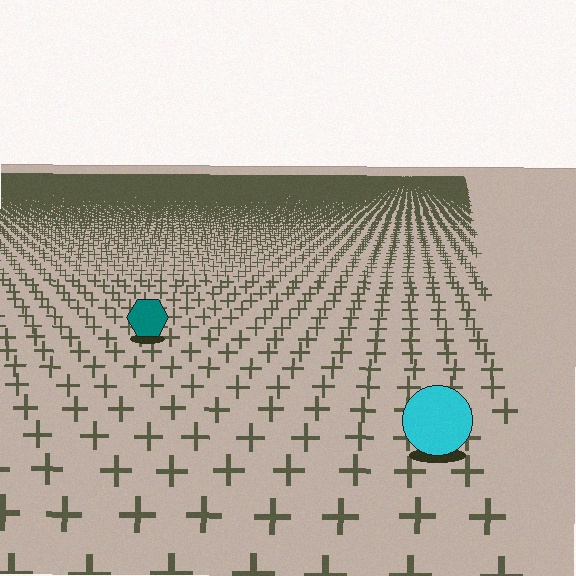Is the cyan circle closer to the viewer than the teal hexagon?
Yes. The cyan circle is closer — you can tell from the texture gradient: the ground texture is coarser near it.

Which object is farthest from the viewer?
The teal hexagon is farthest from the viewer. It appears smaller and the ground texture around it is denser.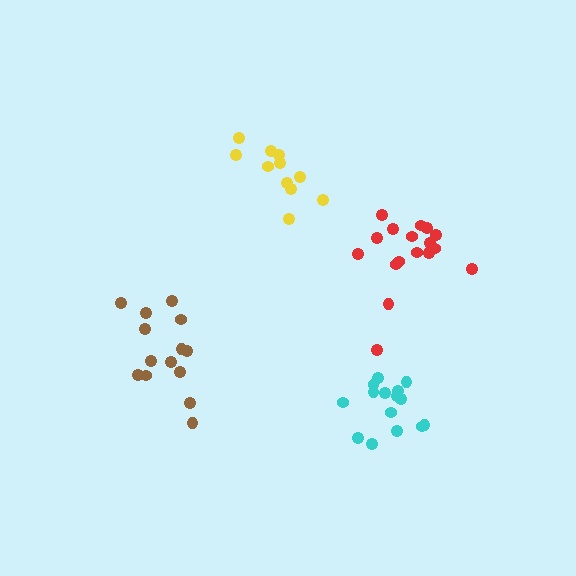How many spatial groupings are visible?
There are 4 spatial groupings.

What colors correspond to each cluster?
The clusters are colored: brown, red, cyan, yellow.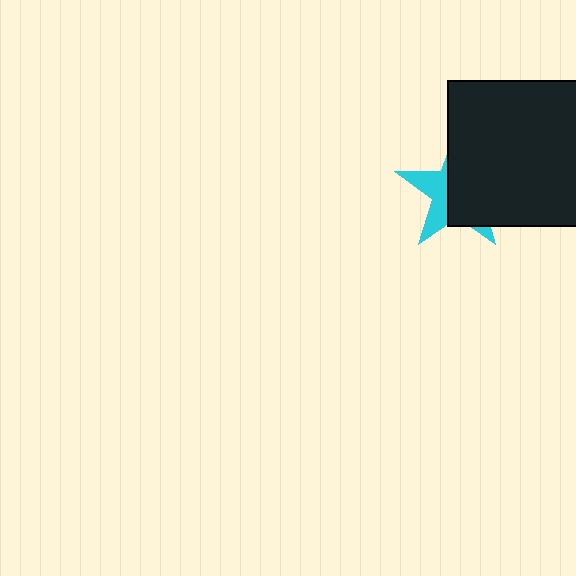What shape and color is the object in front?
The object in front is a black rectangle.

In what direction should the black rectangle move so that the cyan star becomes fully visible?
The black rectangle should move right. That is the shortest direction to clear the overlap and leave the cyan star fully visible.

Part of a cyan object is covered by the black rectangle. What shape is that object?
It is a star.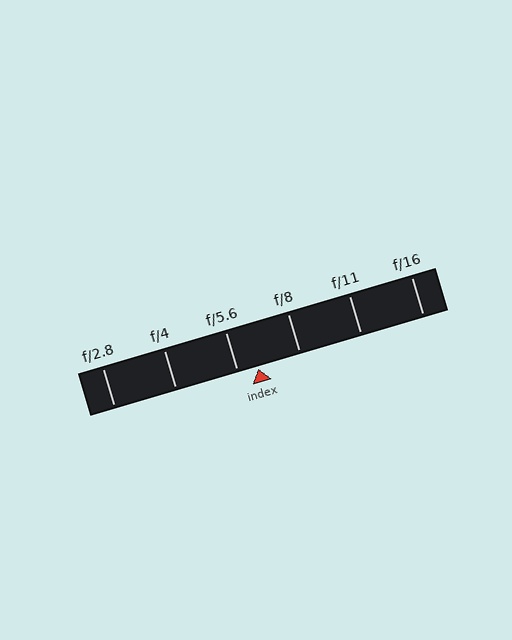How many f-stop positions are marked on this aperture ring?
There are 6 f-stop positions marked.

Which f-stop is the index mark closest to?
The index mark is closest to f/5.6.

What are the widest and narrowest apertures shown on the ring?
The widest aperture shown is f/2.8 and the narrowest is f/16.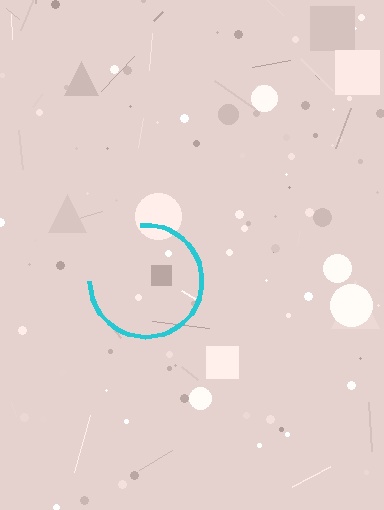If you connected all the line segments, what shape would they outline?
They would outline a circle.